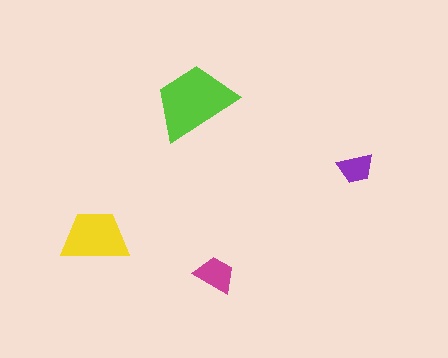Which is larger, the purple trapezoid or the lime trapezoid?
The lime one.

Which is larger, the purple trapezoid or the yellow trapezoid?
The yellow one.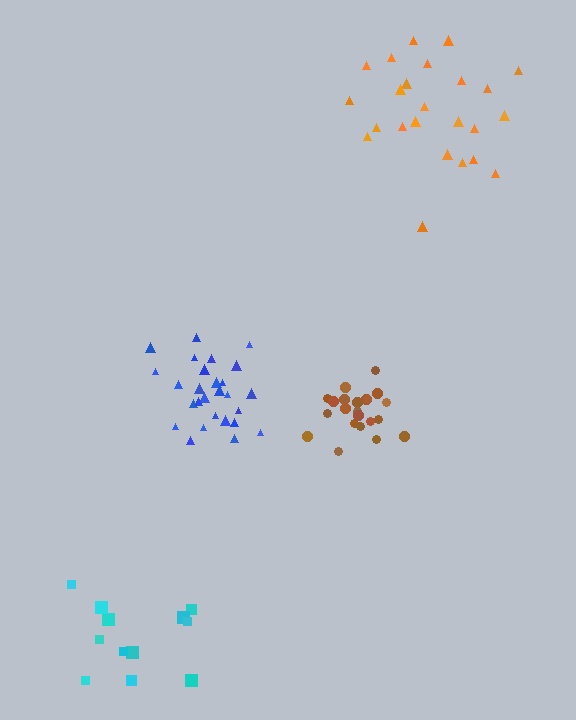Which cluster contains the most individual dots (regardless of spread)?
Blue (27).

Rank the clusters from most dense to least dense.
brown, blue, cyan, orange.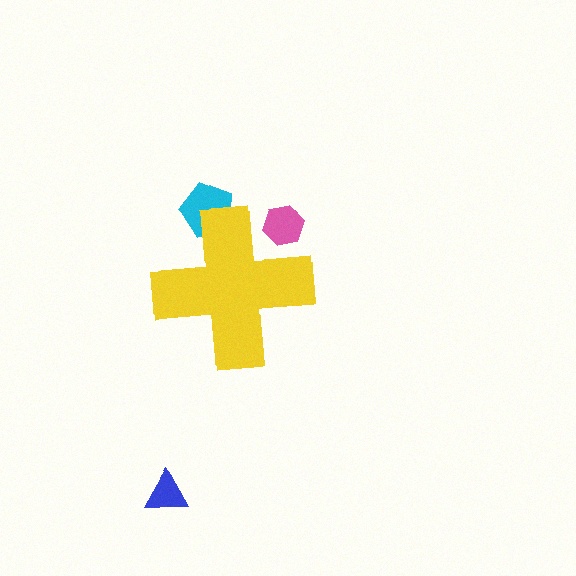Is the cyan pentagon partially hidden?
Yes, the cyan pentagon is partially hidden behind the yellow cross.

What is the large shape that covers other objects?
A yellow cross.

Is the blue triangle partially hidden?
No, the blue triangle is fully visible.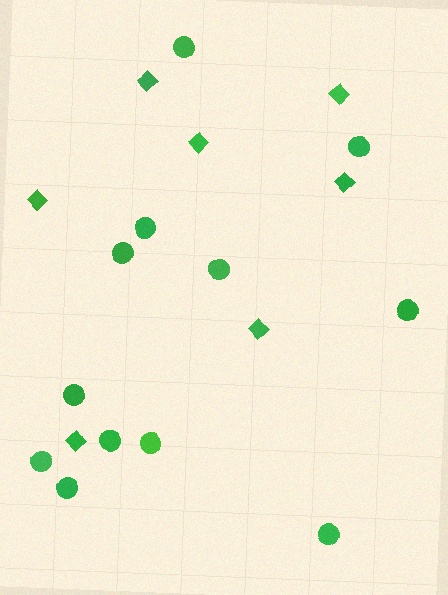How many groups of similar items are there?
There are 2 groups: one group of diamonds (7) and one group of circles (12).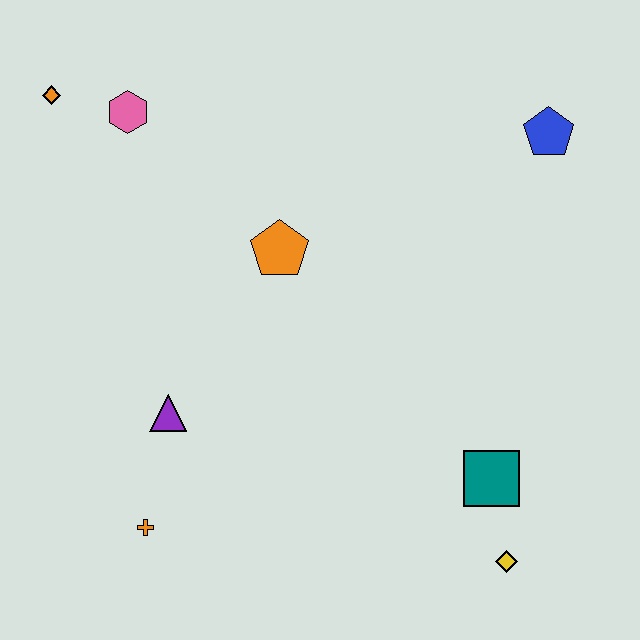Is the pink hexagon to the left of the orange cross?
Yes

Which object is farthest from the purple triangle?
The blue pentagon is farthest from the purple triangle.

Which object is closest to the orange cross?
The purple triangle is closest to the orange cross.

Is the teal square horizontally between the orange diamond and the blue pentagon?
Yes